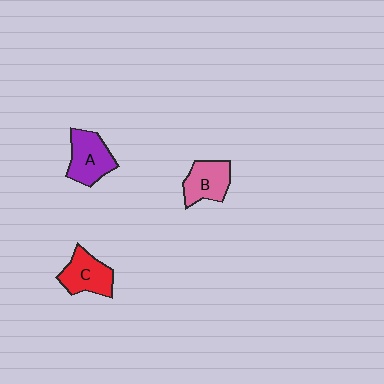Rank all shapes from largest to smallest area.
From largest to smallest: A (purple), C (red), B (pink).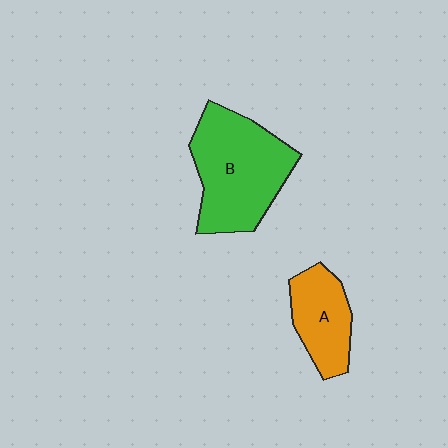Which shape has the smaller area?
Shape A (orange).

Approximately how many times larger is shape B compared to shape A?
Approximately 1.9 times.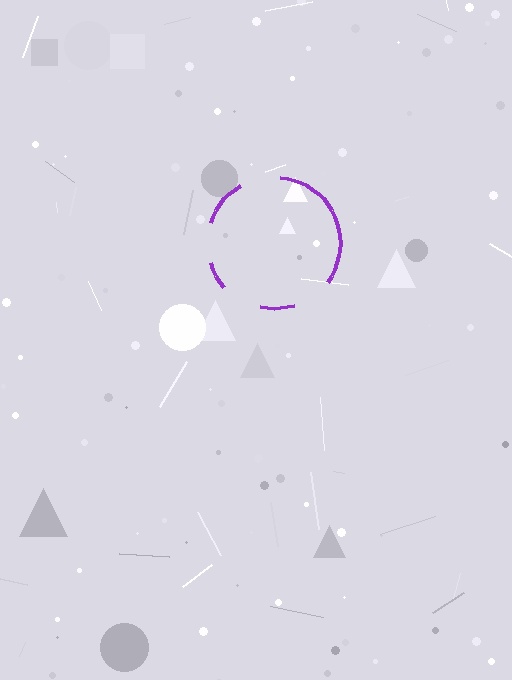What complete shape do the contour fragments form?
The contour fragments form a circle.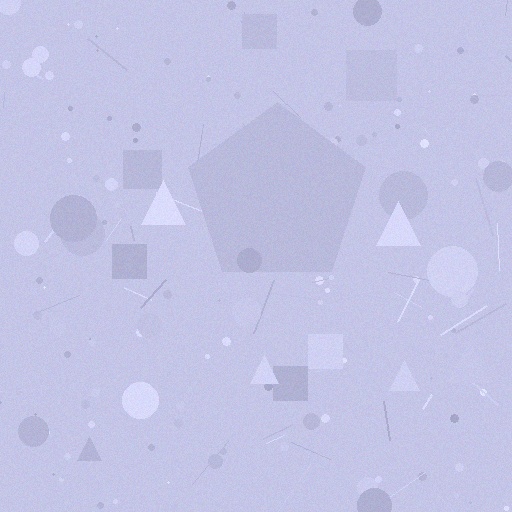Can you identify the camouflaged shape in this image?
The camouflaged shape is a pentagon.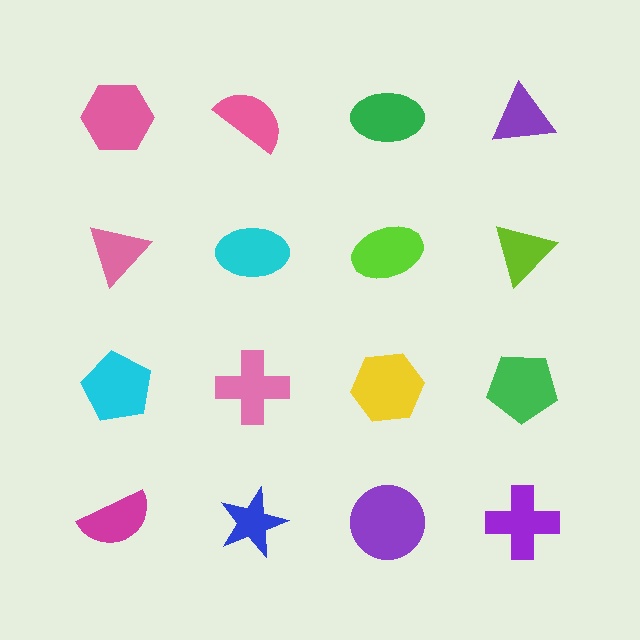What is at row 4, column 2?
A blue star.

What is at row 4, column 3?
A purple circle.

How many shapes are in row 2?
4 shapes.